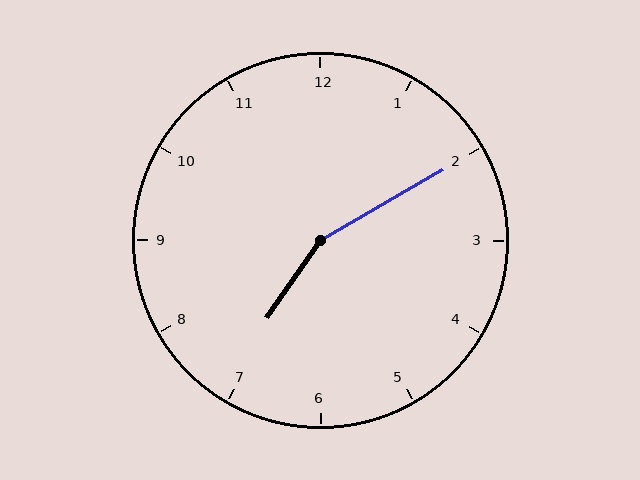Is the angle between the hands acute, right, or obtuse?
It is obtuse.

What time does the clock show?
7:10.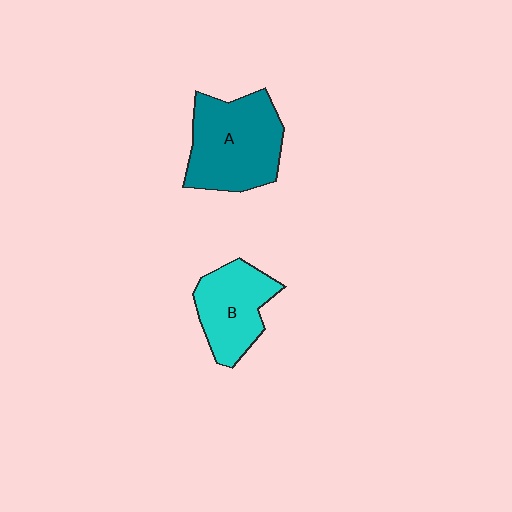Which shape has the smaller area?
Shape B (cyan).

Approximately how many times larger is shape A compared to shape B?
Approximately 1.4 times.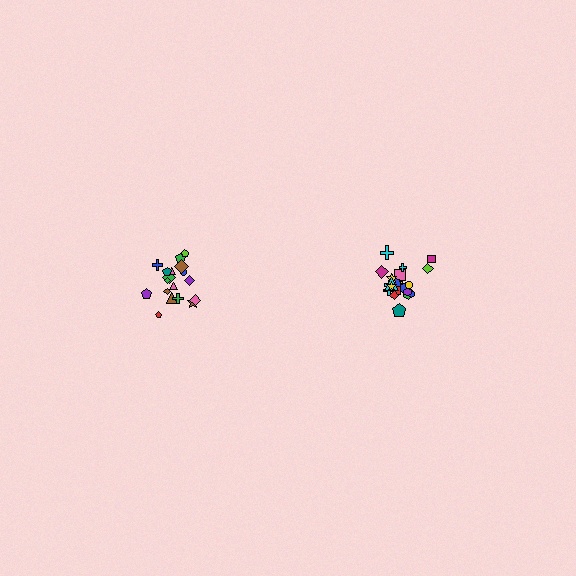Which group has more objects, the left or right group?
The right group.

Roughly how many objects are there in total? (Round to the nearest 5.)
Roughly 40 objects in total.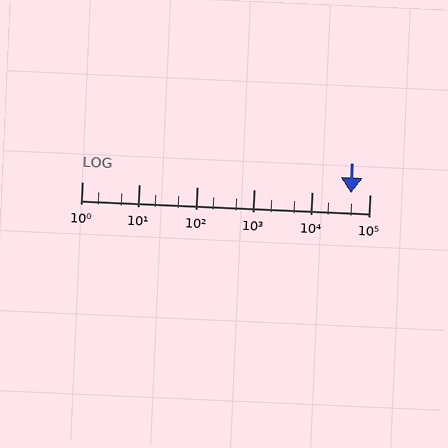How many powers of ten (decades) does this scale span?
The scale spans 5 decades, from 1 to 100000.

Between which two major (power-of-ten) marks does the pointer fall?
The pointer is between 10000 and 100000.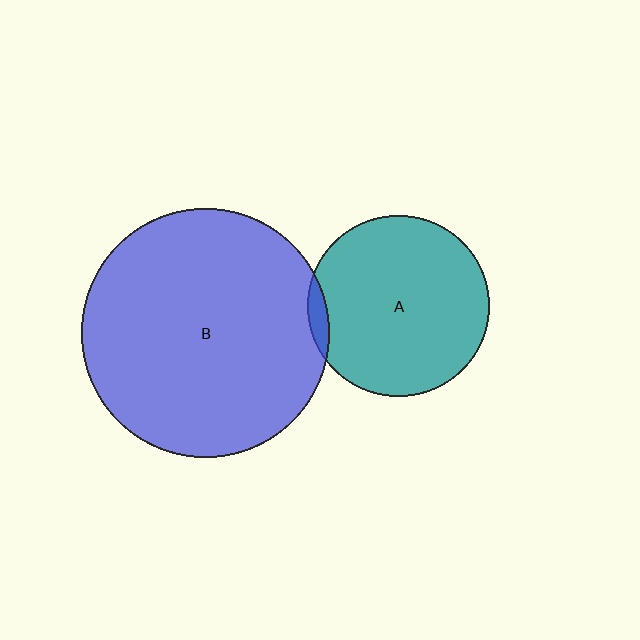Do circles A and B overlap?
Yes.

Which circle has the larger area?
Circle B (blue).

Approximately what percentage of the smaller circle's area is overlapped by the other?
Approximately 5%.